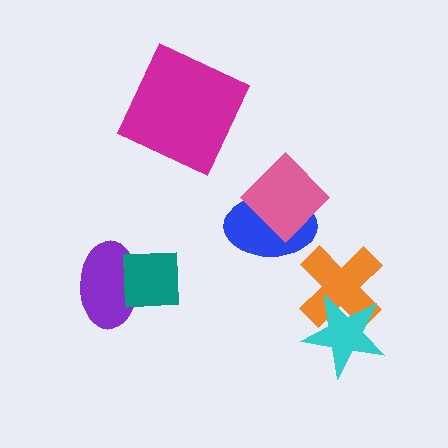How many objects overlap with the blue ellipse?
1 object overlaps with the blue ellipse.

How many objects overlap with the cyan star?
1 object overlaps with the cyan star.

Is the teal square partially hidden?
No, no other shape covers it.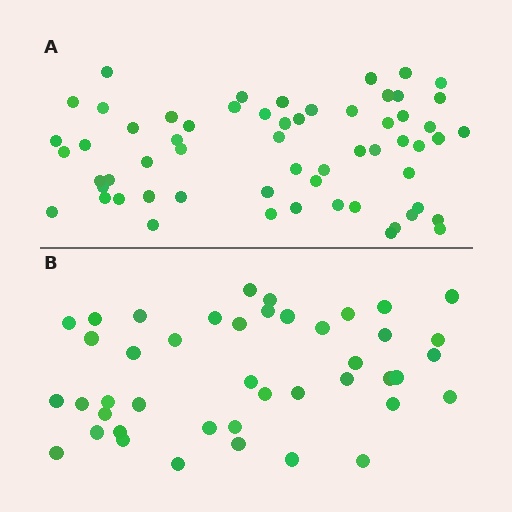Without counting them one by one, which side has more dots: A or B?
Region A (the top region) has more dots.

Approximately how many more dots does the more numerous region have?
Region A has approximately 15 more dots than region B.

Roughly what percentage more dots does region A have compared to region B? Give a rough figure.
About 40% more.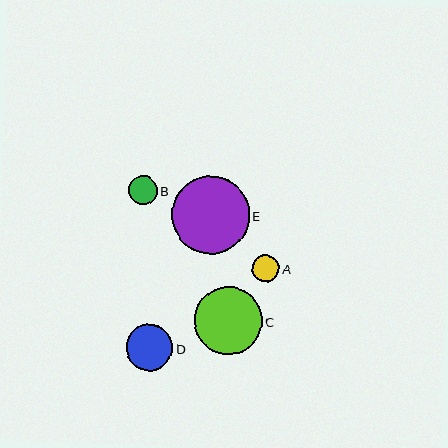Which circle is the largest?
Circle E is the largest with a size of approximately 78 pixels.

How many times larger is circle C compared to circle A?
Circle C is approximately 2.5 times the size of circle A.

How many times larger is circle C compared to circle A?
Circle C is approximately 2.5 times the size of circle A.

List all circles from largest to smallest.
From largest to smallest: E, C, D, B, A.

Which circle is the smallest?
Circle A is the smallest with a size of approximately 27 pixels.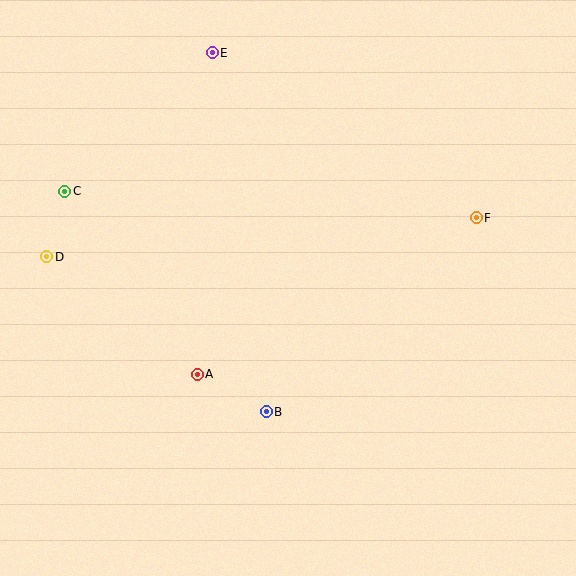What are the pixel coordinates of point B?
Point B is at (266, 412).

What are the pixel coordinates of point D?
Point D is at (47, 257).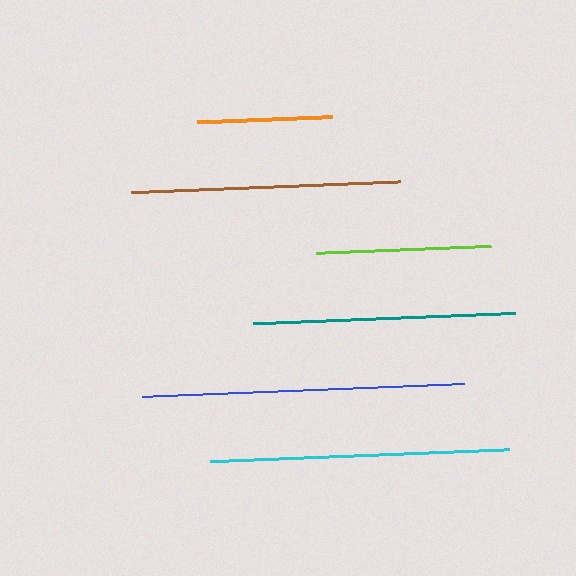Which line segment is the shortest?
The orange line is the shortest at approximately 135 pixels.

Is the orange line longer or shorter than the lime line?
The lime line is longer than the orange line.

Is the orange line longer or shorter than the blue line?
The blue line is longer than the orange line.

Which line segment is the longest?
The blue line is the longest at approximately 322 pixels.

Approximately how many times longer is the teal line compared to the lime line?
The teal line is approximately 1.5 times the length of the lime line.